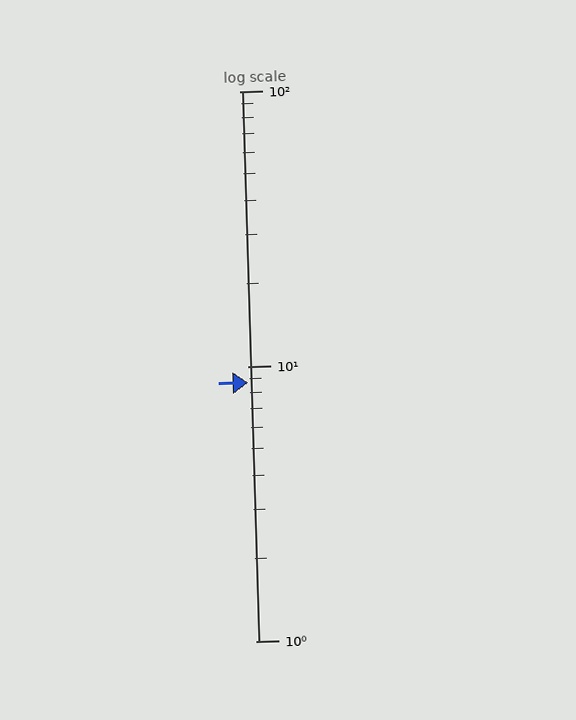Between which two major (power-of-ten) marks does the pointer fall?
The pointer is between 1 and 10.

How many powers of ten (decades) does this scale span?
The scale spans 2 decades, from 1 to 100.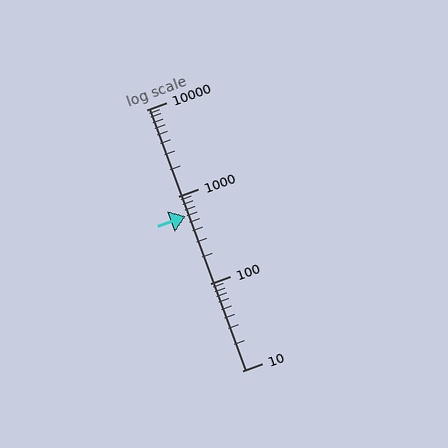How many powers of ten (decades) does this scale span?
The scale spans 3 decades, from 10 to 10000.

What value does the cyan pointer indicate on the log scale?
The pointer indicates approximately 600.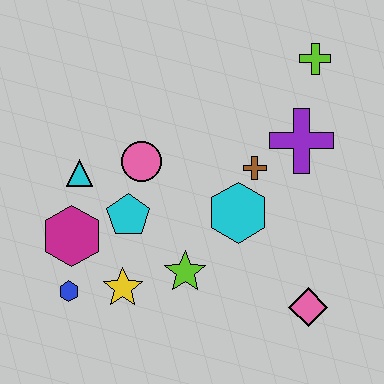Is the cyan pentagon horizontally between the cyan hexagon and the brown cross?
No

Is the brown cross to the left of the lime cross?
Yes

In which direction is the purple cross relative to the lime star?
The purple cross is above the lime star.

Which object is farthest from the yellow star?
The lime cross is farthest from the yellow star.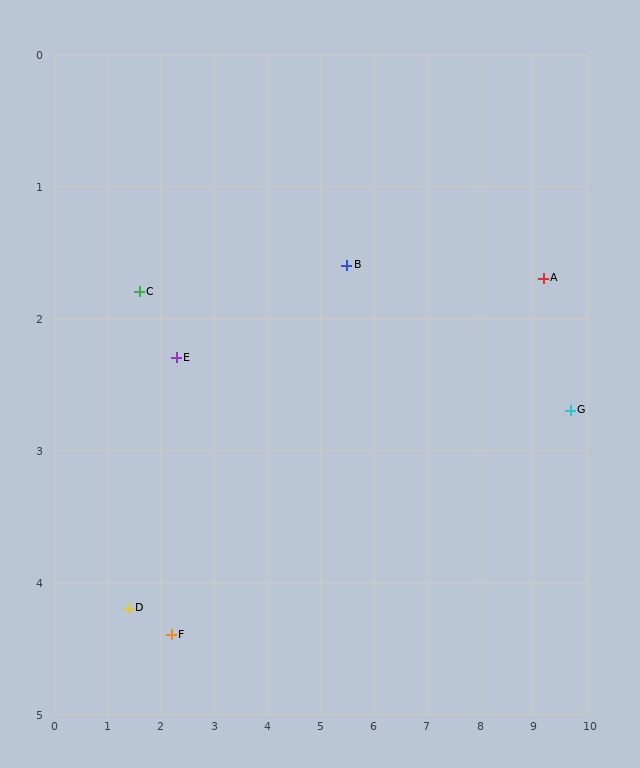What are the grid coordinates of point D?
Point D is at approximately (1.4, 4.2).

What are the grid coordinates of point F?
Point F is at approximately (2.2, 4.4).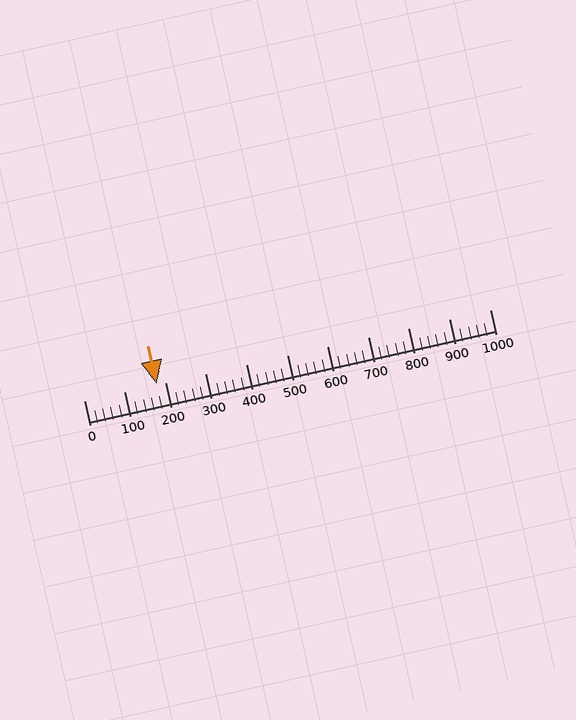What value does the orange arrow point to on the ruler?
The orange arrow points to approximately 180.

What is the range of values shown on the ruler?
The ruler shows values from 0 to 1000.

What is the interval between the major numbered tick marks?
The major tick marks are spaced 100 units apart.